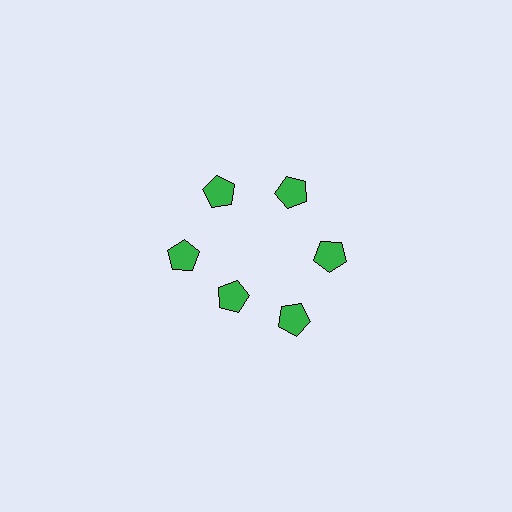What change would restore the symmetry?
The symmetry would be restored by moving it outward, back onto the ring so that all 6 pentagons sit at equal angles and equal distance from the center.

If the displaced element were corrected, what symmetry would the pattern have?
It would have 6-fold rotational symmetry — the pattern would map onto itself every 60 degrees.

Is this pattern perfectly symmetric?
No. The 6 green pentagons are arranged in a ring, but one element near the 7 o'clock position is pulled inward toward the center, breaking the 6-fold rotational symmetry.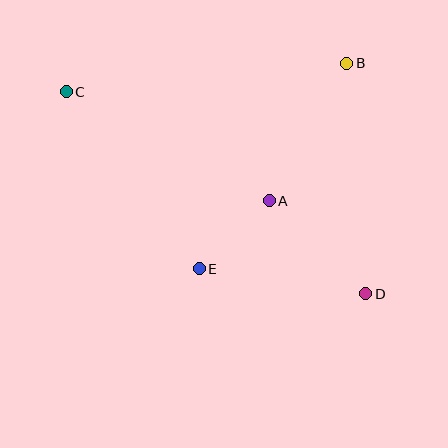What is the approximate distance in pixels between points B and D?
The distance between B and D is approximately 231 pixels.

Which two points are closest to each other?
Points A and E are closest to each other.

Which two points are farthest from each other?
Points C and D are farthest from each other.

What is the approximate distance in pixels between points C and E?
The distance between C and E is approximately 221 pixels.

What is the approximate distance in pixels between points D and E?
The distance between D and E is approximately 168 pixels.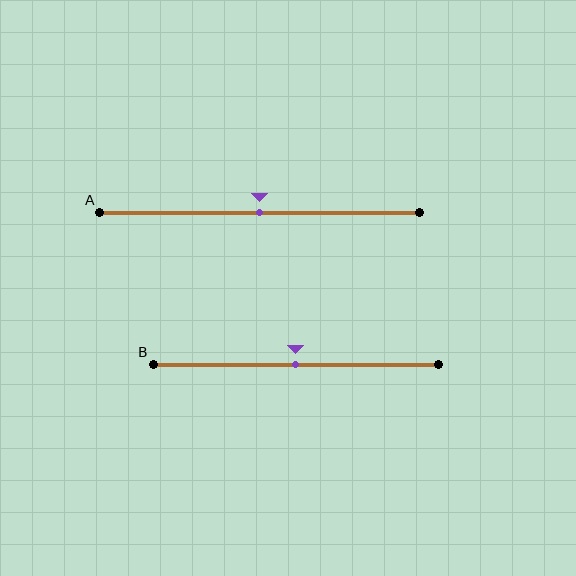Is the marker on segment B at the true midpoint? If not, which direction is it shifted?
Yes, the marker on segment B is at the true midpoint.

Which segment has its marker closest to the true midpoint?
Segment A has its marker closest to the true midpoint.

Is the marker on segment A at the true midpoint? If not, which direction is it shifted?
Yes, the marker on segment A is at the true midpoint.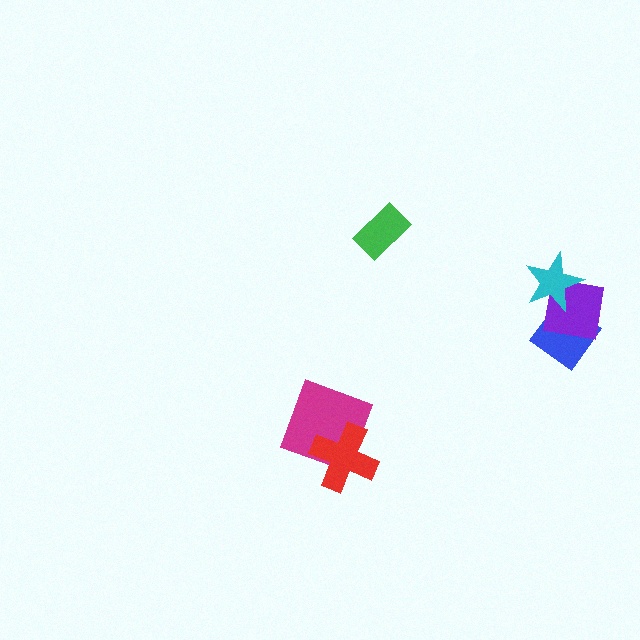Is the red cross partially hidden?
No, no other shape covers it.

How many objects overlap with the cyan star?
1 object overlaps with the cyan star.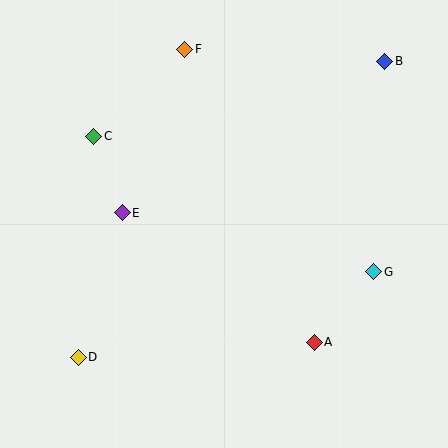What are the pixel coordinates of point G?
Point G is at (374, 272).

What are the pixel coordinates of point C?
Point C is at (94, 136).